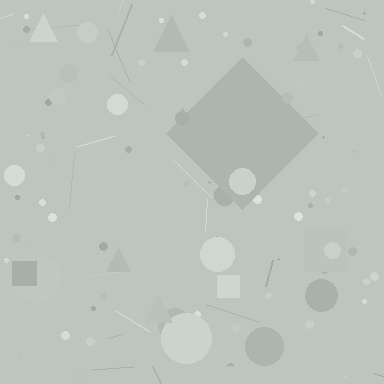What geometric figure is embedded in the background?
A diamond is embedded in the background.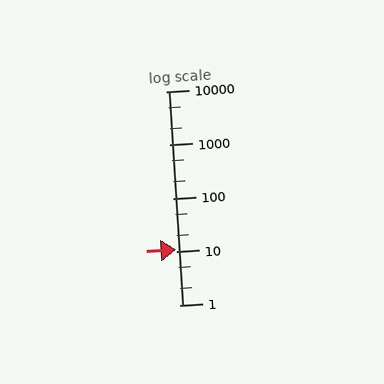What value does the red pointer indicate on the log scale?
The pointer indicates approximately 11.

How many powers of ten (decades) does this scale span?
The scale spans 4 decades, from 1 to 10000.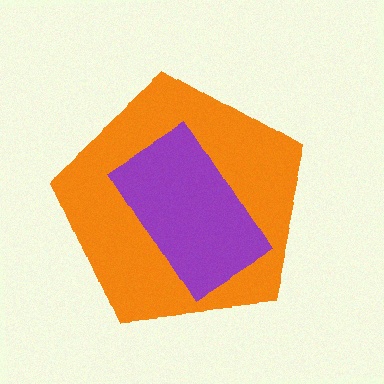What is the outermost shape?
The orange pentagon.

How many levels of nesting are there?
2.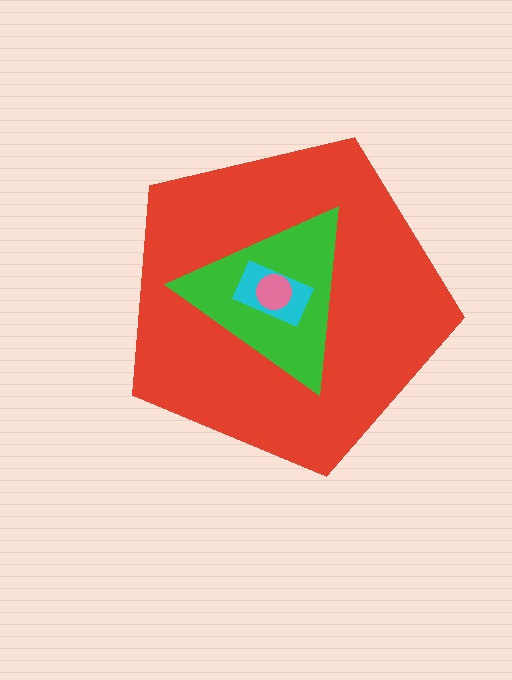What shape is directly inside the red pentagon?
The green triangle.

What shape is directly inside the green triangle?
The cyan rectangle.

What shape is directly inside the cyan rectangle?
The pink circle.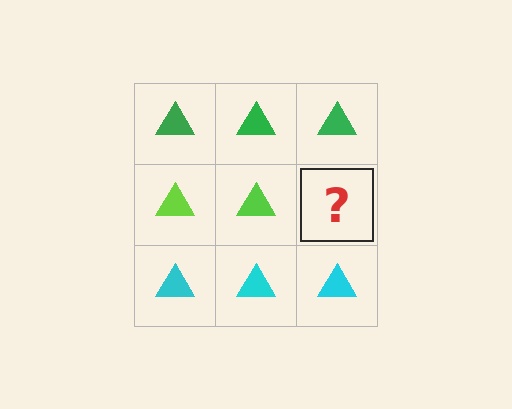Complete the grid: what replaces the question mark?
The question mark should be replaced with a lime triangle.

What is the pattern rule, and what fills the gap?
The rule is that each row has a consistent color. The gap should be filled with a lime triangle.